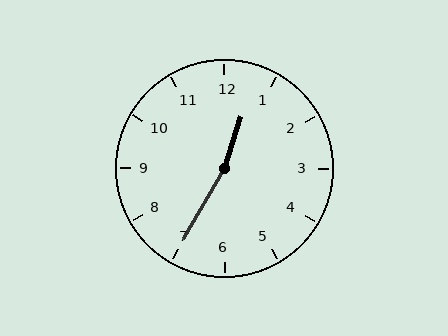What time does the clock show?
12:35.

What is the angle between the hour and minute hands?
Approximately 168 degrees.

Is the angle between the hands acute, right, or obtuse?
It is obtuse.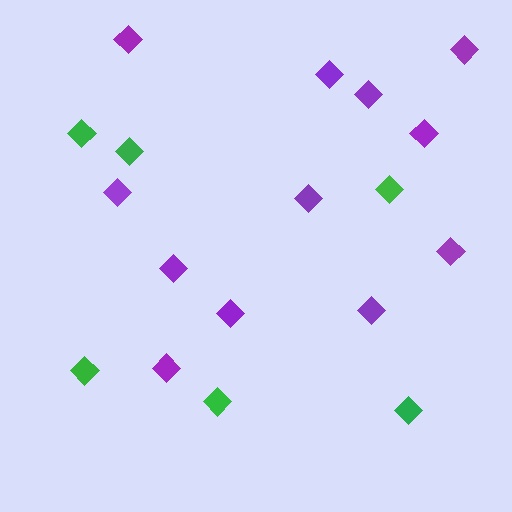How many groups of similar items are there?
There are 2 groups: one group of purple diamonds (12) and one group of green diamonds (6).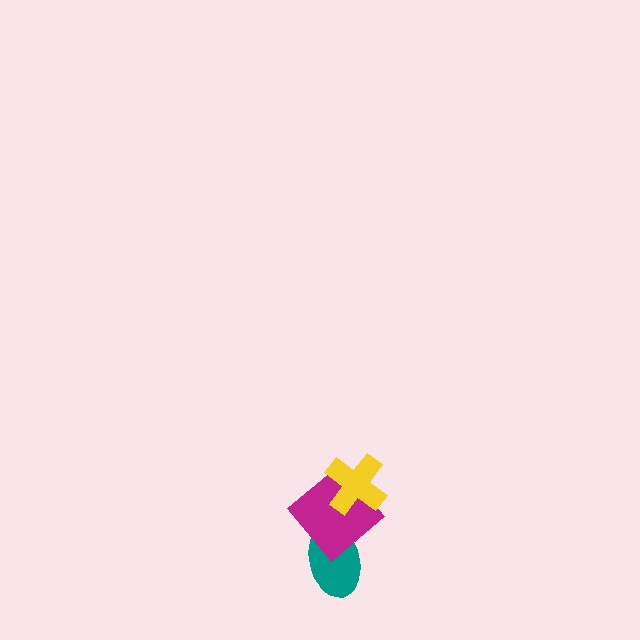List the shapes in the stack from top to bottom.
From top to bottom: the yellow cross, the magenta diamond, the teal ellipse.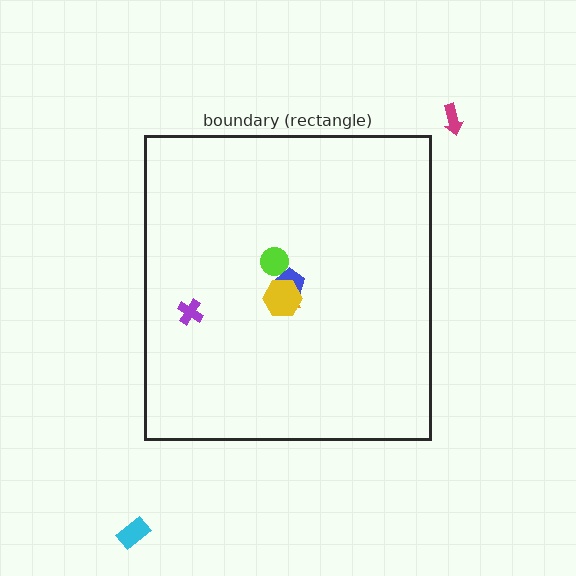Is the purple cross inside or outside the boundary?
Inside.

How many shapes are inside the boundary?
5 inside, 2 outside.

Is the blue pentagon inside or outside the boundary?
Inside.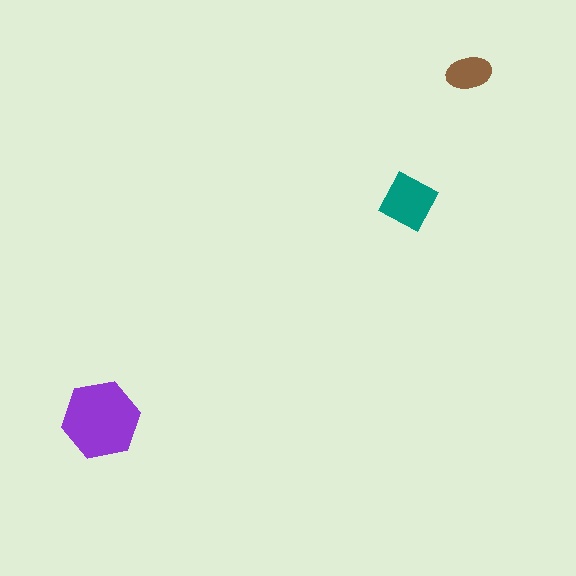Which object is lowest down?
The purple hexagon is bottommost.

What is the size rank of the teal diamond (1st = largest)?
2nd.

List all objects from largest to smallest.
The purple hexagon, the teal diamond, the brown ellipse.